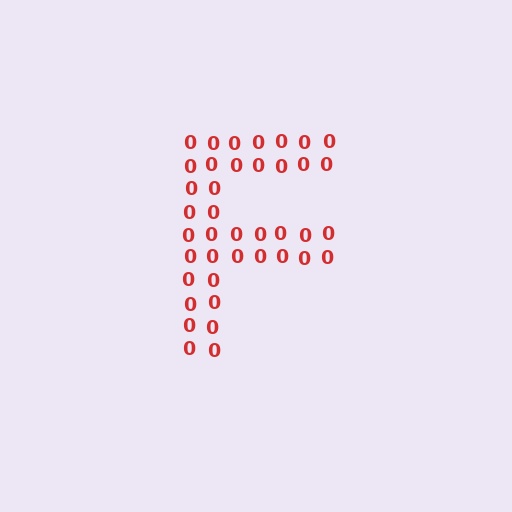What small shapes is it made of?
It is made of small digit 0's.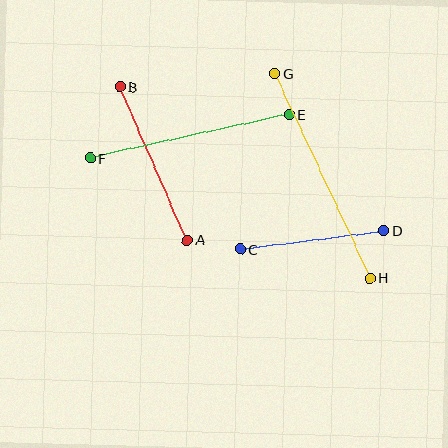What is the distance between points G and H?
The distance is approximately 226 pixels.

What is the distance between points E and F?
The distance is approximately 204 pixels.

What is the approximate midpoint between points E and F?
The midpoint is at approximately (190, 137) pixels.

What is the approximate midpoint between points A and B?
The midpoint is at approximately (154, 164) pixels.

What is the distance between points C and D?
The distance is approximately 144 pixels.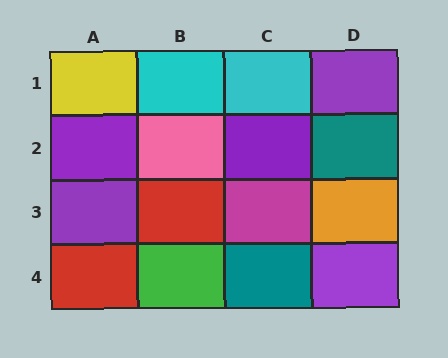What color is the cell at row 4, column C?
Teal.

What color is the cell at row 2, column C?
Purple.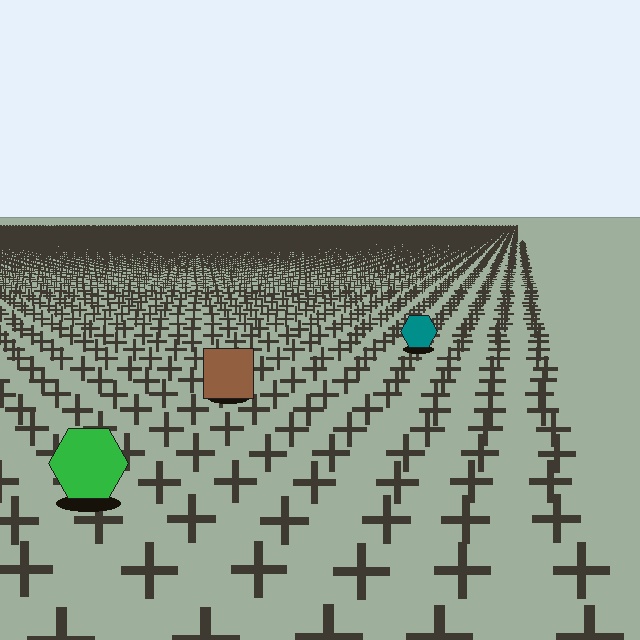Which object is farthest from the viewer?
The teal hexagon is farthest from the viewer. It appears smaller and the ground texture around it is denser.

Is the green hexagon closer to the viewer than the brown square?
Yes. The green hexagon is closer — you can tell from the texture gradient: the ground texture is coarser near it.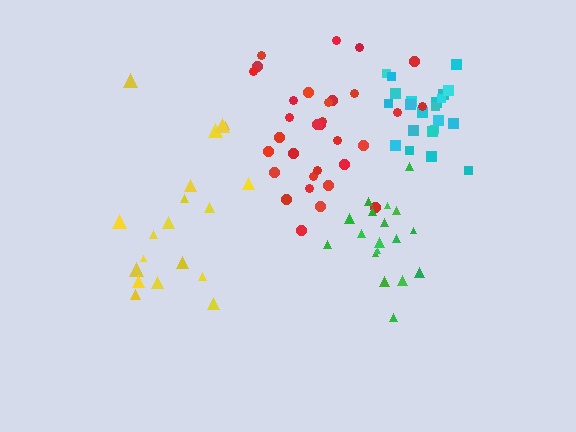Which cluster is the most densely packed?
Cyan.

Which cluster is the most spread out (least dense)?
Yellow.